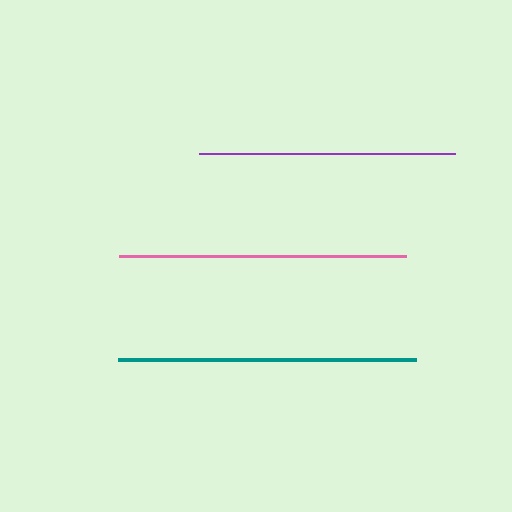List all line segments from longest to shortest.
From longest to shortest: teal, pink, purple.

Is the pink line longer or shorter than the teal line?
The teal line is longer than the pink line.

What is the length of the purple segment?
The purple segment is approximately 257 pixels long.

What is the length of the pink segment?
The pink segment is approximately 287 pixels long.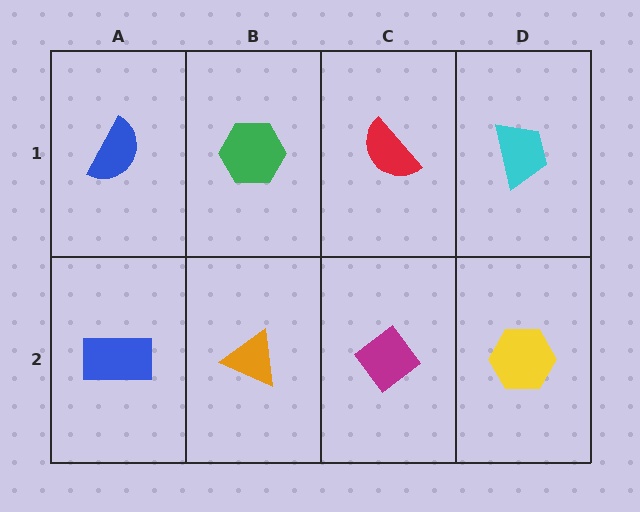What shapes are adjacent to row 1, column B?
An orange triangle (row 2, column B), a blue semicircle (row 1, column A), a red semicircle (row 1, column C).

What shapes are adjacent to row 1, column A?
A blue rectangle (row 2, column A), a green hexagon (row 1, column B).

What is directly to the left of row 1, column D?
A red semicircle.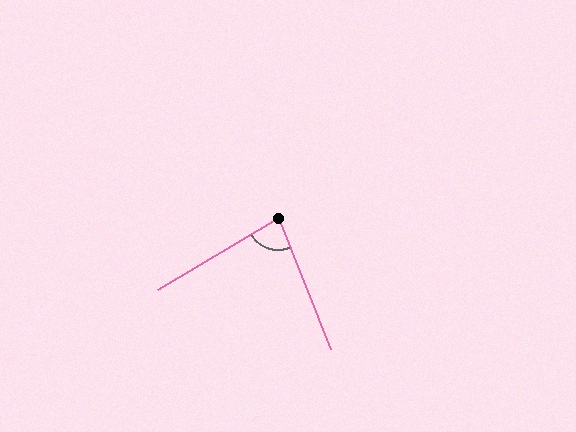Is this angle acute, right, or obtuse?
It is acute.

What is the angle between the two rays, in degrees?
Approximately 81 degrees.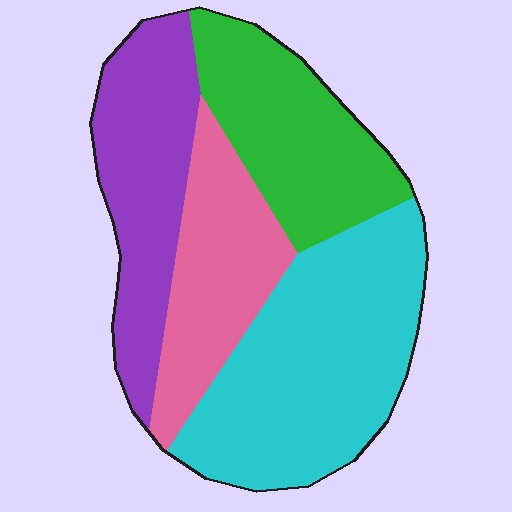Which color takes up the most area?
Cyan, at roughly 35%.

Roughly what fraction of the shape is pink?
Pink covers roughly 20% of the shape.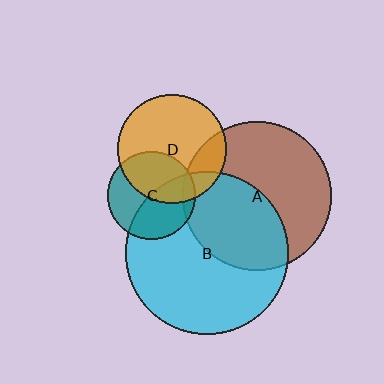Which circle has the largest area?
Circle B (cyan).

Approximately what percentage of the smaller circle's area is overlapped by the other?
Approximately 15%.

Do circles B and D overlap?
Yes.